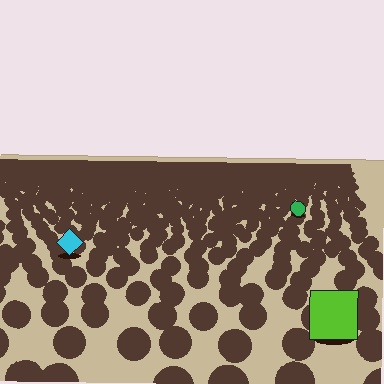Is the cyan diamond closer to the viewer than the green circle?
Yes. The cyan diamond is closer — you can tell from the texture gradient: the ground texture is coarser near it.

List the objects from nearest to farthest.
From nearest to farthest: the lime square, the cyan diamond, the green circle.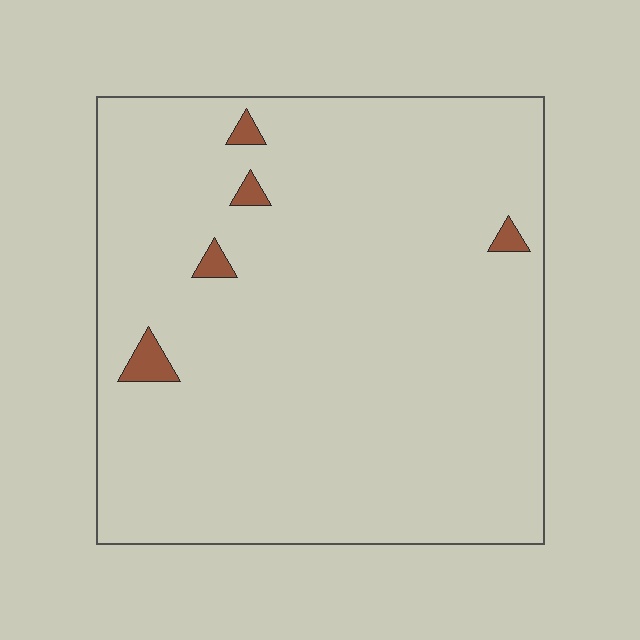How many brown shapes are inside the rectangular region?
5.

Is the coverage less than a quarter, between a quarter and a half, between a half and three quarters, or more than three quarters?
Less than a quarter.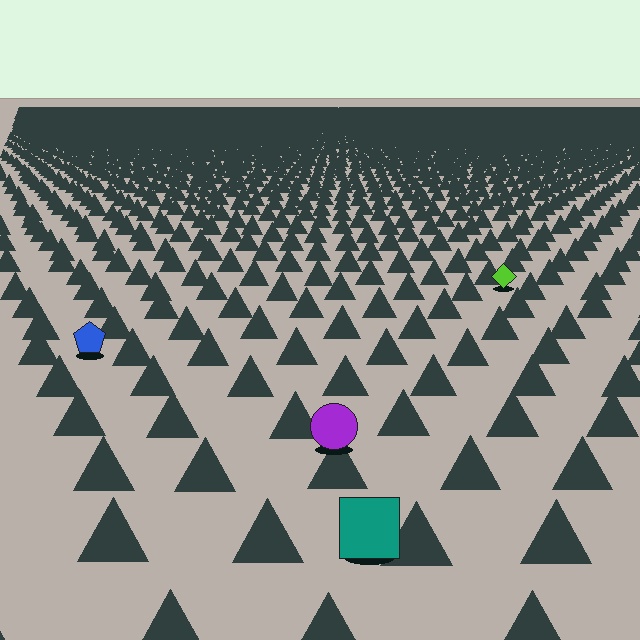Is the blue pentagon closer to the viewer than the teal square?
No. The teal square is closer — you can tell from the texture gradient: the ground texture is coarser near it.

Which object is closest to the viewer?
The teal square is closest. The texture marks near it are larger and more spread out.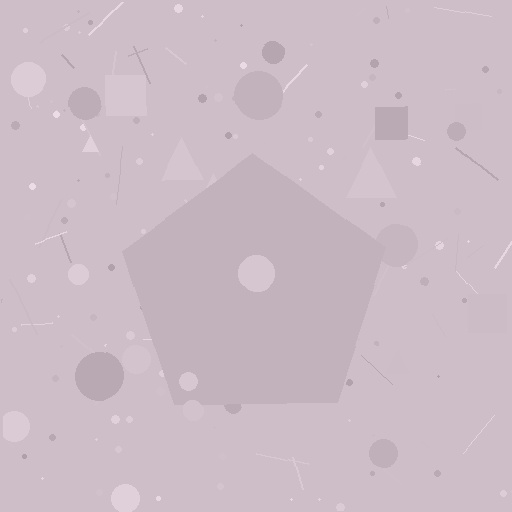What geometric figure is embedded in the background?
A pentagon is embedded in the background.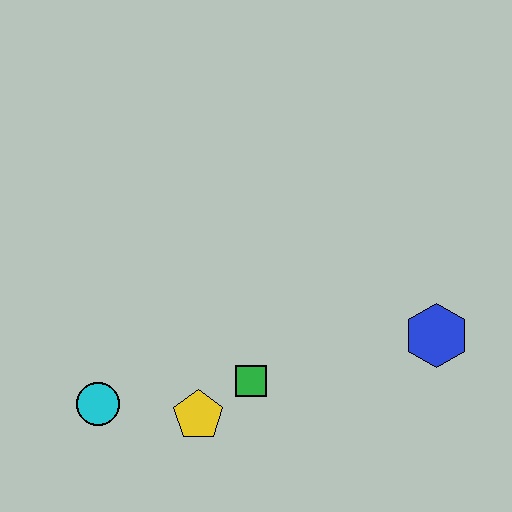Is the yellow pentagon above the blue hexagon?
No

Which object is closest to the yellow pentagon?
The green square is closest to the yellow pentagon.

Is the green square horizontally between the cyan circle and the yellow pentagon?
No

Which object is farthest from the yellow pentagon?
The blue hexagon is farthest from the yellow pentagon.